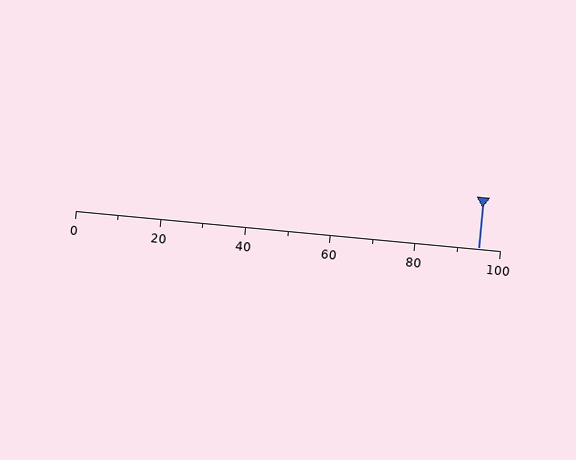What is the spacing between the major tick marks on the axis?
The major ticks are spaced 20 apart.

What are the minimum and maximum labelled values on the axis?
The axis runs from 0 to 100.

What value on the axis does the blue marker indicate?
The marker indicates approximately 95.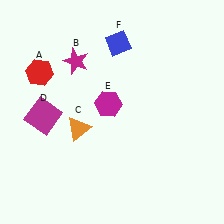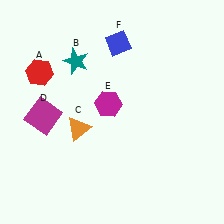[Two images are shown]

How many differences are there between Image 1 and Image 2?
There is 1 difference between the two images.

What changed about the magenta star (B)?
In Image 1, B is magenta. In Image 2, it changed to teal.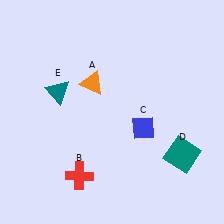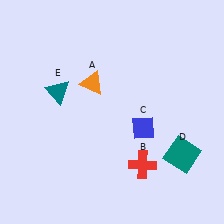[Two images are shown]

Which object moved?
The red cross (B) moved right.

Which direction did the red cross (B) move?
The red cross (B) moved right.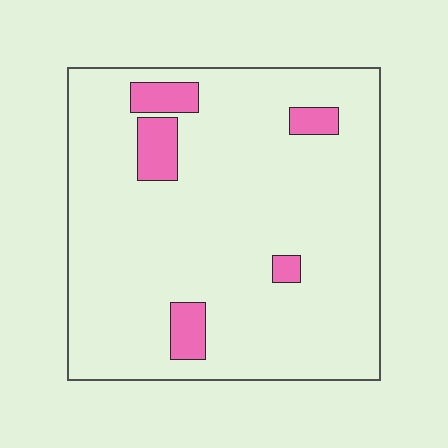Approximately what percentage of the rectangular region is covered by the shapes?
Approximately 10%.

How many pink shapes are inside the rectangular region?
5.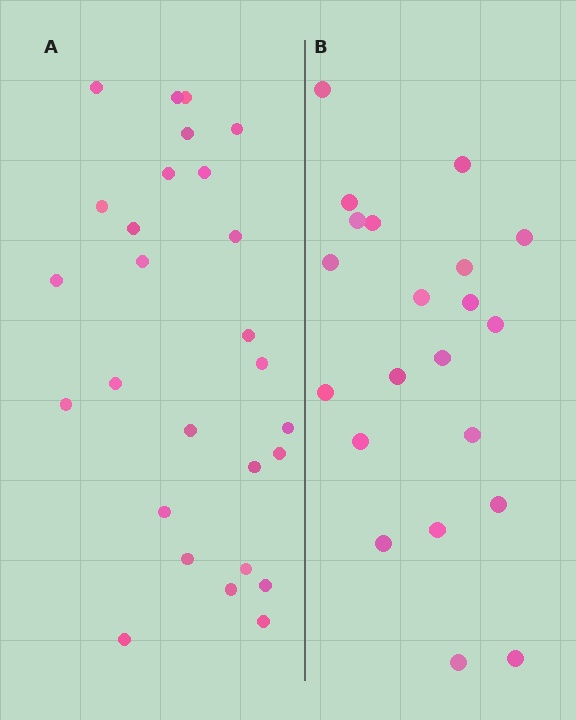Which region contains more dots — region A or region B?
Region A (the left region) has more dots.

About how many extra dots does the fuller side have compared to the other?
Region A has about 6 more dots than region B.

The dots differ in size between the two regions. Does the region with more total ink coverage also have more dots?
No. Region B has more total ink coverage because its dots are larger, but region A actually contains more individual dots. Total area can be misleading — the number of items is what matters here.